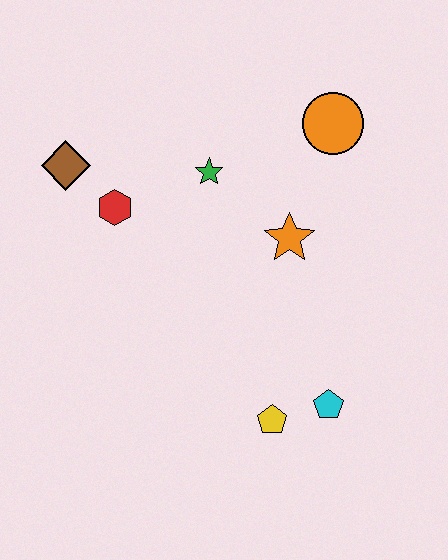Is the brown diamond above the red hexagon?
Yes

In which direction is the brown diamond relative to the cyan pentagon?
The brown diamond is to the left of the cyan pentagon.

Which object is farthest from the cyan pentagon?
The brown diamond is farthest from the cyan pentagon.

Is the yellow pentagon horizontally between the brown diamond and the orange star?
Yes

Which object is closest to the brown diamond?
The red hexagon is closest to the brown diamond.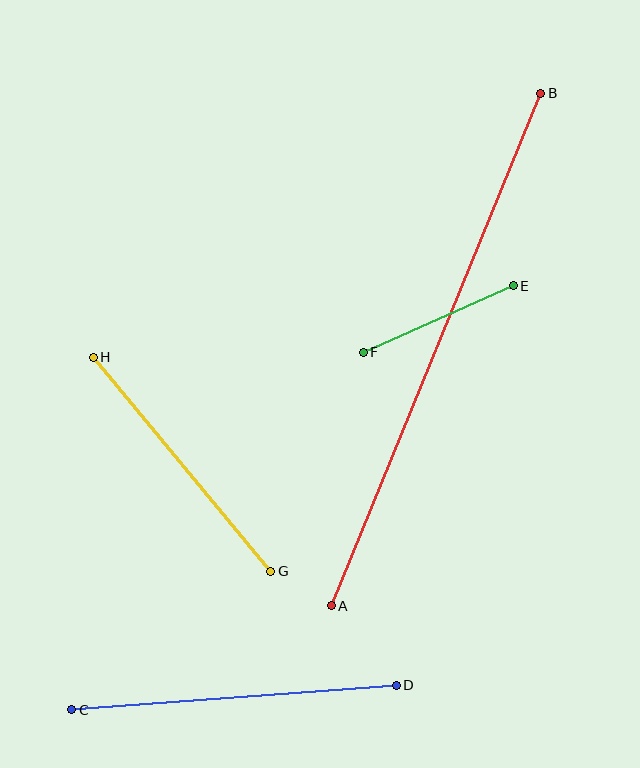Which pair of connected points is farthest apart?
Points A and B are farthest apart.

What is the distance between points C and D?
The distance is approximately 325 pixels.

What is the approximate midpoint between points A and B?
The midpoint is at approximately (436, 350) pixels.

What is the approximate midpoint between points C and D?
The midpoint is at approximately (234, 698) pixels.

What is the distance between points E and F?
The distance is approximately 164 pixels.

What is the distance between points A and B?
The distance is approximately 554 pixels.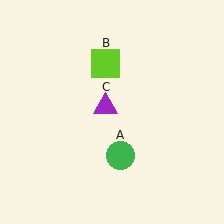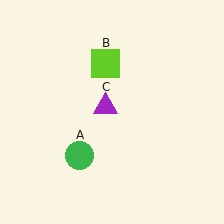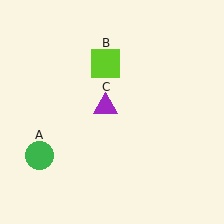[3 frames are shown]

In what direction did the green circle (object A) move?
The green circle (object A) moved left.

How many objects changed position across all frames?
1 object changed position: green circle (object A).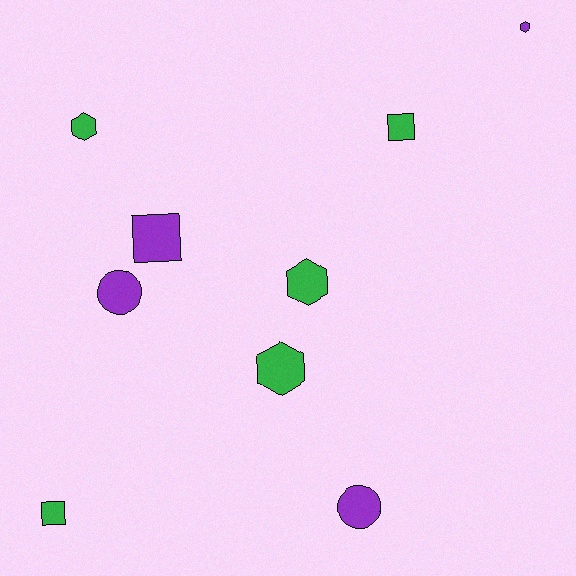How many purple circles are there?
There are 2 purple circles.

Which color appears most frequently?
Green, with 5 objects.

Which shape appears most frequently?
Hexagon, with 4 objects.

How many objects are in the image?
There are 9 objects.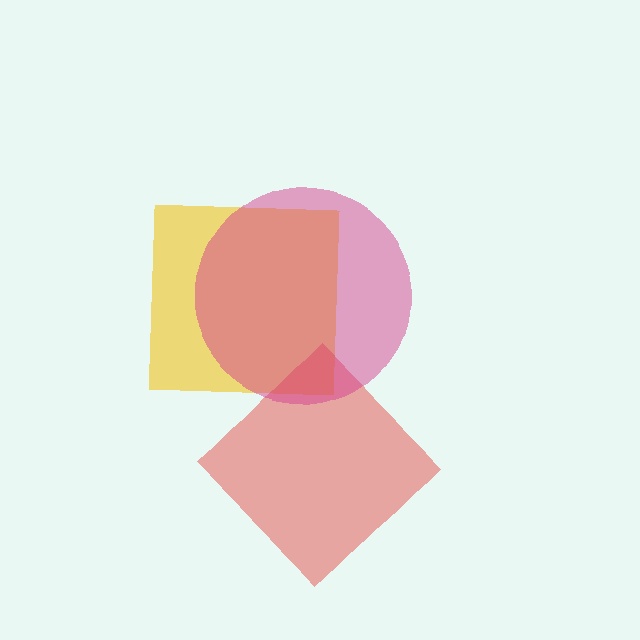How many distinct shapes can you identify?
There are 3 distinct shapes: a yellow square, a red diamond, a magenta circle.